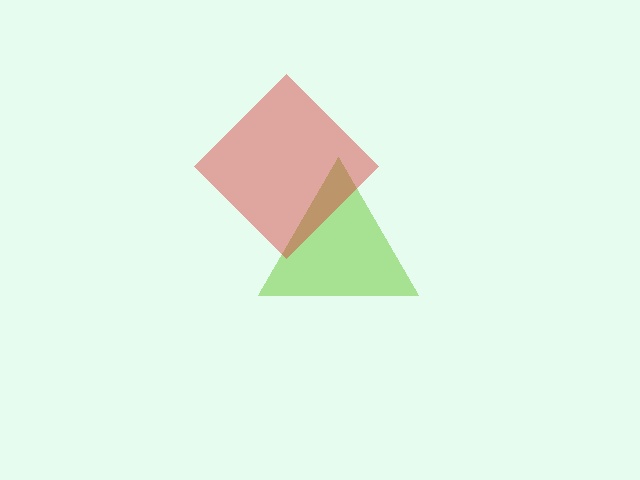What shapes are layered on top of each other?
The layered shapes are: a lime triangle, a red diamond.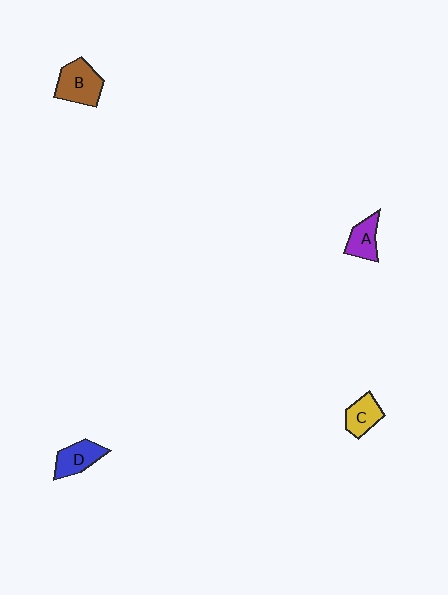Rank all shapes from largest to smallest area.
From largest to smallest: B (brown), D (blue), C (yellow), A (purple).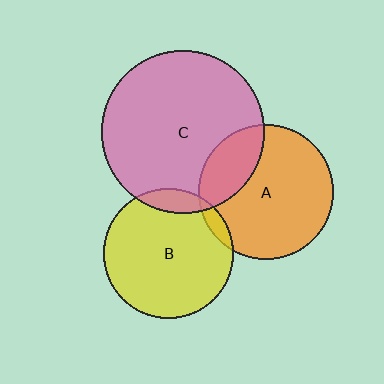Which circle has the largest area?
Circle C (pink).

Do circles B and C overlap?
Yes.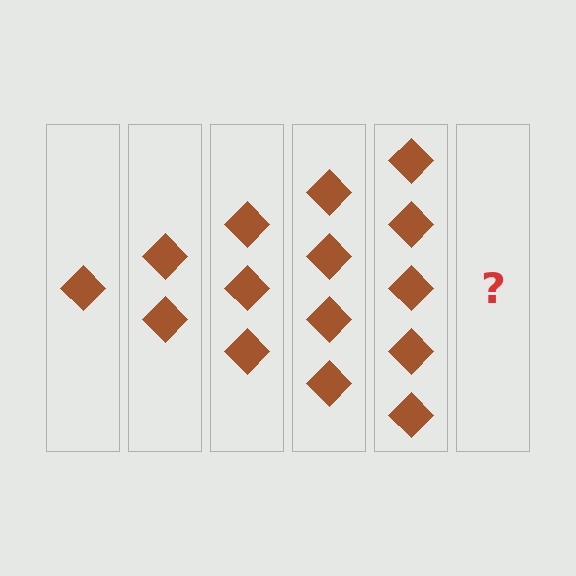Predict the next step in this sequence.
The next step is 6 diamonds.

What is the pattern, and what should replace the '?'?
The pattern is that each step adds one more diamond. The '?' should be 6 diamonds.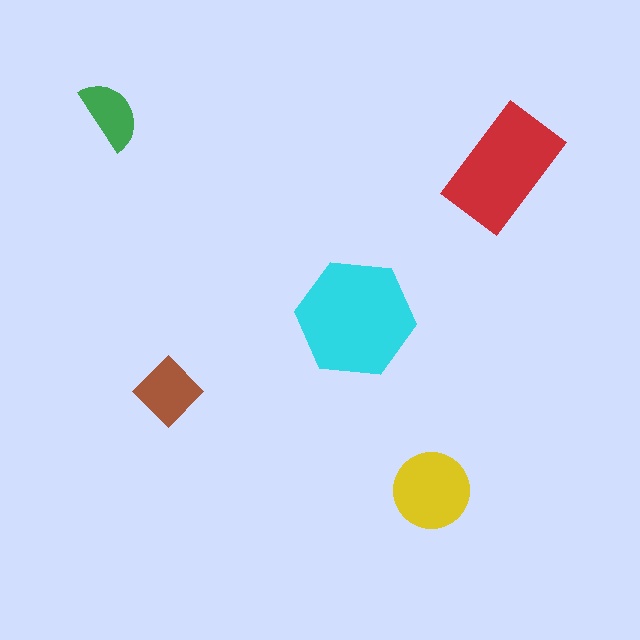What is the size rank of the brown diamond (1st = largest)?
4th.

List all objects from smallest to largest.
The green semicircle, the brown diamond, the yellow circle, the red rectangle, the cyan hexagon.